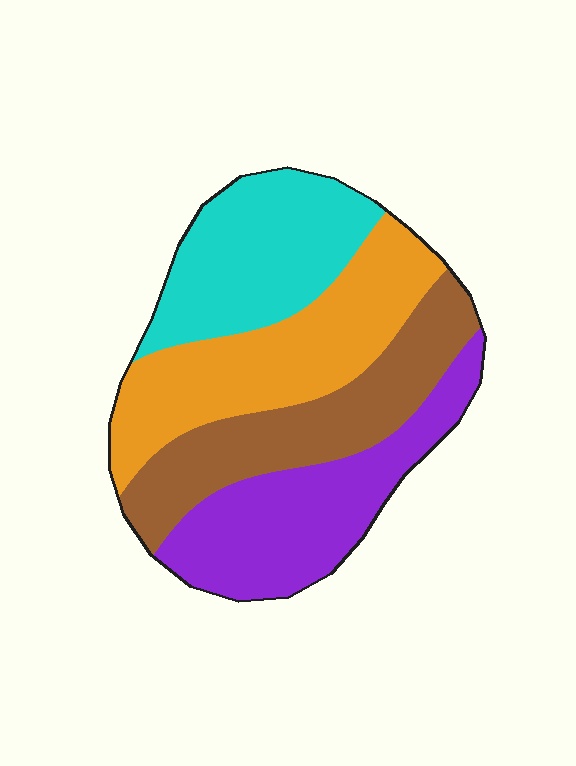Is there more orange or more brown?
Orange.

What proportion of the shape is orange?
Orange covers about 30% of the shape.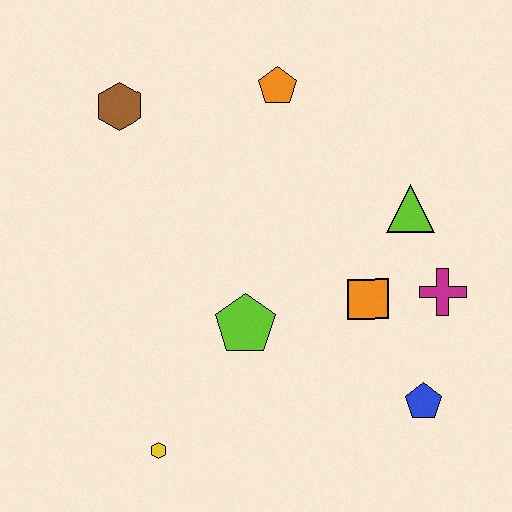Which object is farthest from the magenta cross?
The brown hexagon is farthest from the magenta cross.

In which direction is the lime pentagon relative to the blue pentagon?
The lime pentagon is to the left of the blue pentagon.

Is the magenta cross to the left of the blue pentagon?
No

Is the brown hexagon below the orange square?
No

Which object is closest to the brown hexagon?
The orange pentagon is closest to the brown hexagon.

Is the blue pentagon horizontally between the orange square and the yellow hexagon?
No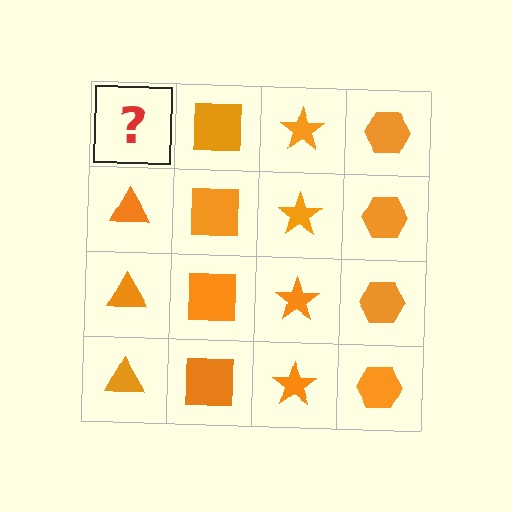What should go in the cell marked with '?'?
The missing cell should contain an orange triangle.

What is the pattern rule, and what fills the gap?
The rule is that each column has a consistent shape. The gap should be filled with an orange triangle.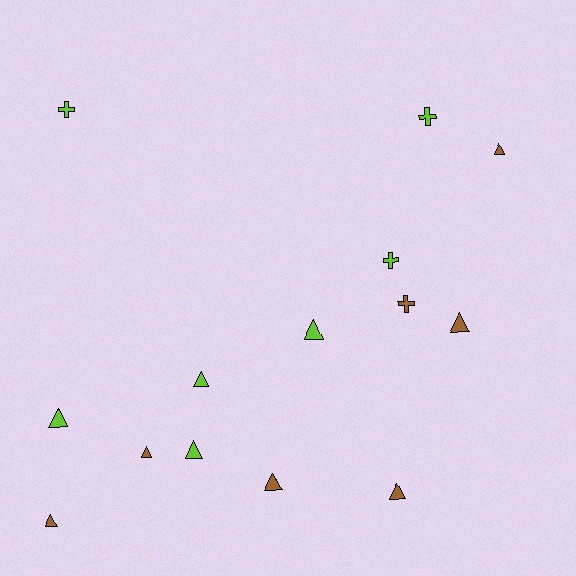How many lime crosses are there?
There are 3 lime crosses.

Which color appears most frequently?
Brown, with 7 objects.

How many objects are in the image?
There are 14 objects.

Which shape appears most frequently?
Triangle, with 10 objects.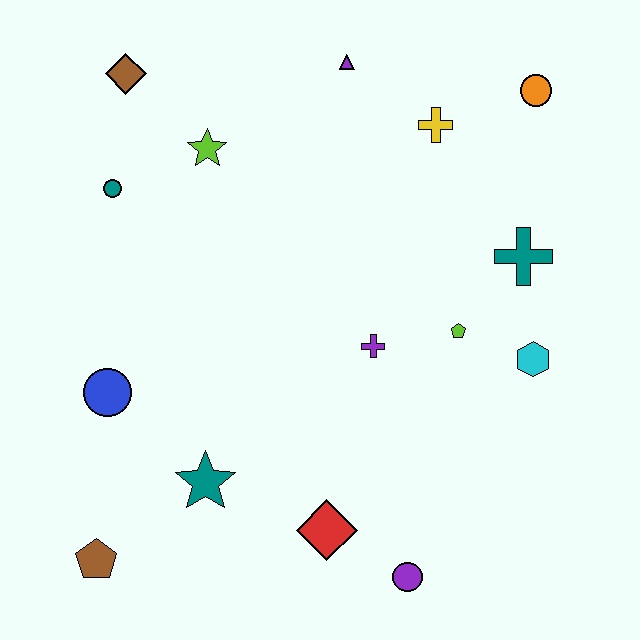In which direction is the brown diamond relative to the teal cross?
The brown diamond is to the left of the teal cross.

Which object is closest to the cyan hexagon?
The lime pentagon is closest to the cyan hexagon.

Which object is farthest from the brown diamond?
The purple circle is farthest from the brown diamond.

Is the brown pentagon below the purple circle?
No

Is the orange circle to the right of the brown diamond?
Yes